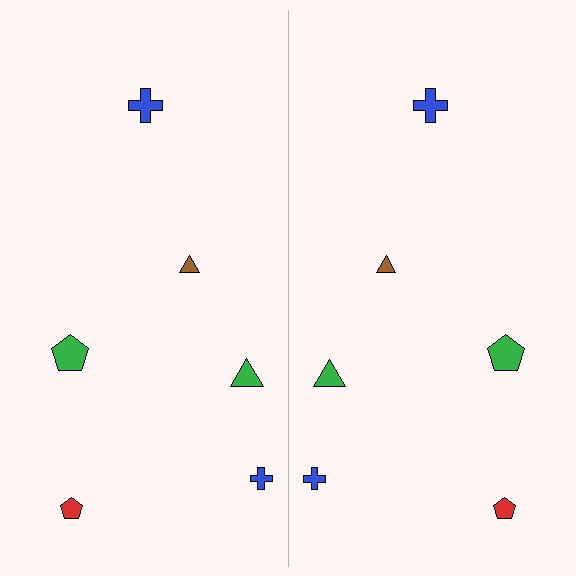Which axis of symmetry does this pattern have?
The pattern has a vertical axis of symmetry running through the center of the image.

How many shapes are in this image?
There are 12 shapes in this image.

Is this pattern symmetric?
Yes, this pattern has bilateral (reflection) symmetry.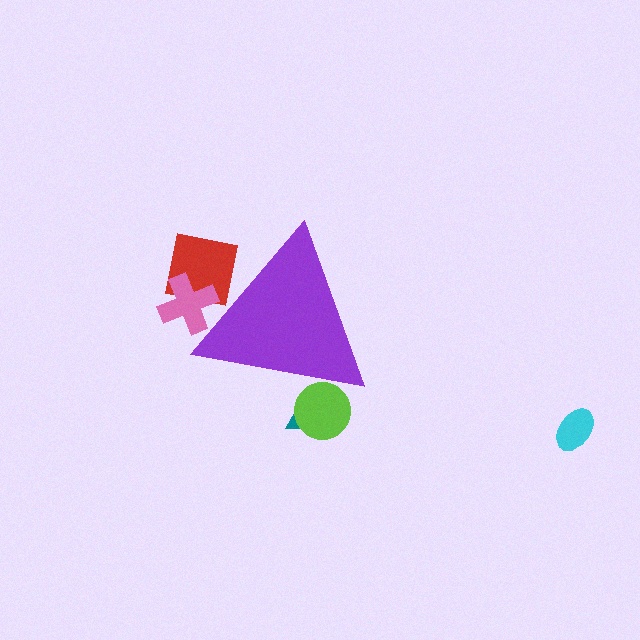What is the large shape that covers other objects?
A purple triangle.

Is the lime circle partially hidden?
Yes, the lime circle is partially hidden behind the purple triangle.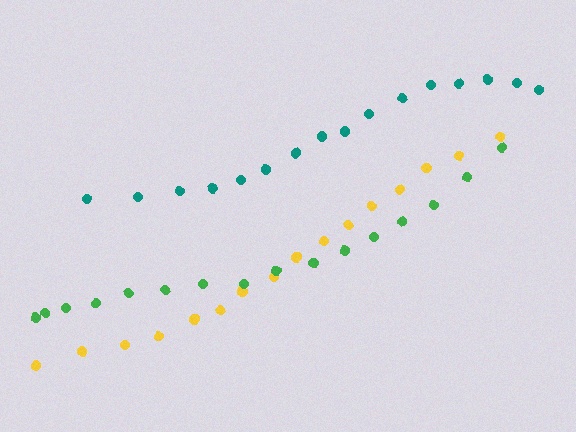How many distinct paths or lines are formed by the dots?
There are 3 distinct paths.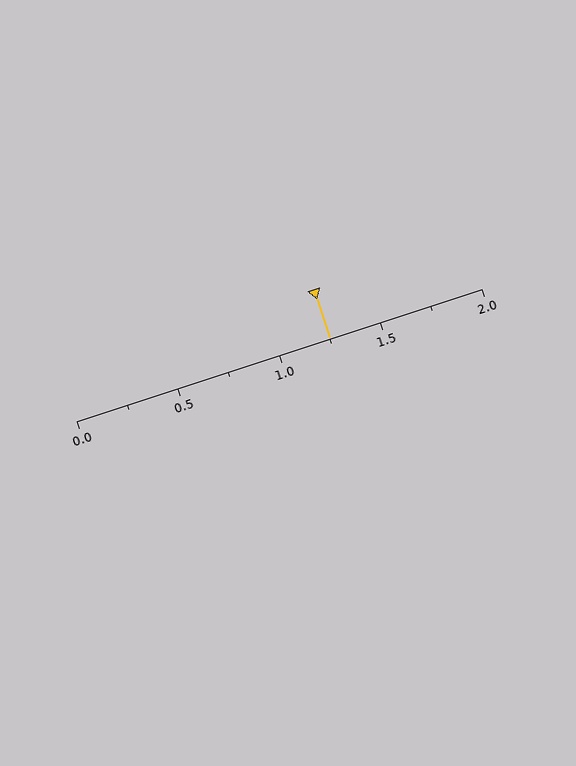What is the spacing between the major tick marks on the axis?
The major ticks are spaced 0.5 apart.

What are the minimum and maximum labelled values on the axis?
The axis runs from 0.0 to 2.0.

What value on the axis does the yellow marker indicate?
The marker indicates approximately 1.25.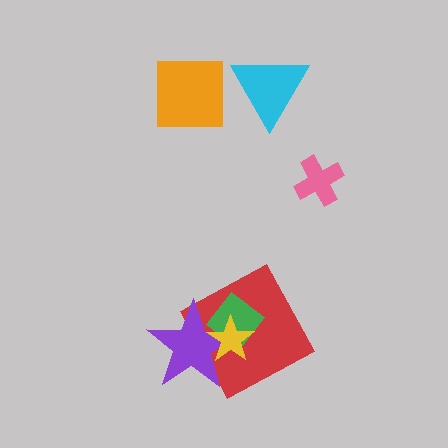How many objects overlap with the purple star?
3 objects overlap with the purple star.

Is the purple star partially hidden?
Yes, it is partially covered by another shape.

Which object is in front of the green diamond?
The yellow star is in front of the green diamond.